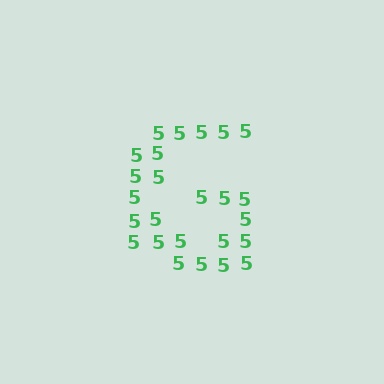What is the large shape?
The large shape is the letter G.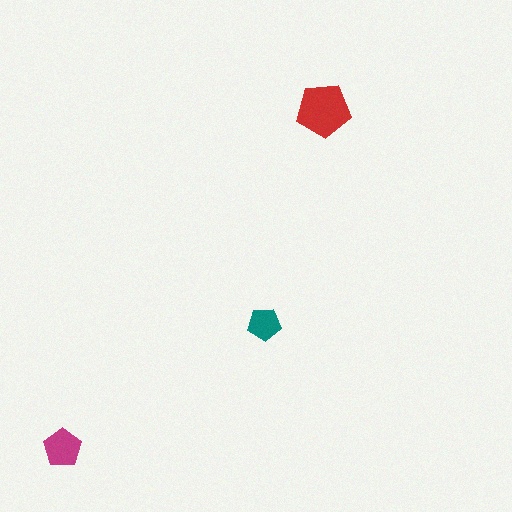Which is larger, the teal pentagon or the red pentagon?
The red one.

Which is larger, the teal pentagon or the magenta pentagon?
The magenta one.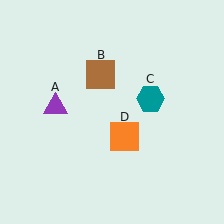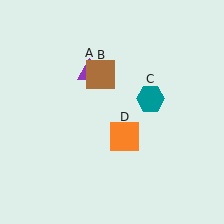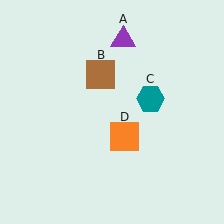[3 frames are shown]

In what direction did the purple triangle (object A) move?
The purple triangle (object A) moved up and to the right.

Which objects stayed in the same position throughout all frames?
Brown square (object B) and teal hexagon (object C) and orange square (object D) remained stationary.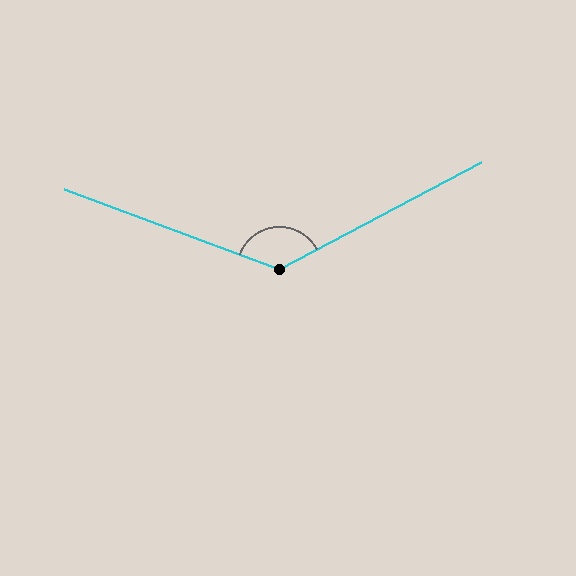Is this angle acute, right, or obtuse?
It is obtuse.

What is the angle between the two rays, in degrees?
Approximately 131 degrees.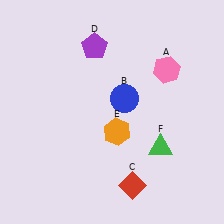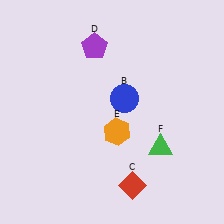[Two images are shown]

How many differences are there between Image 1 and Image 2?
There is 1 difference between the two images.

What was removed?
The pink hexagon (A) was removed in Image 2.